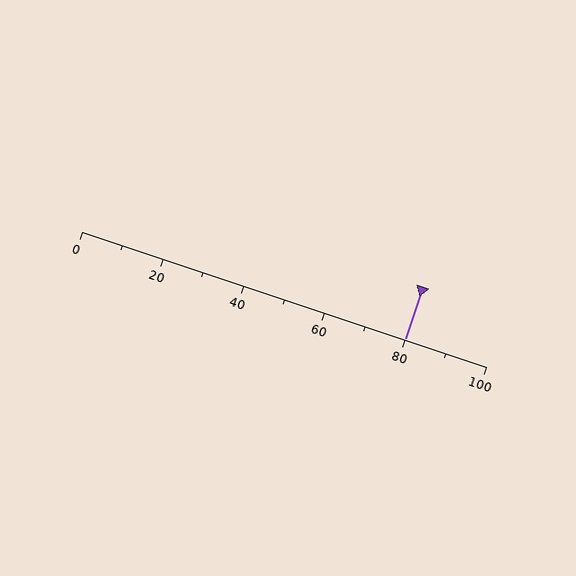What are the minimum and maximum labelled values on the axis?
The axis runs from 0 to 100.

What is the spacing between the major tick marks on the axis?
The major ticks are spaced 20 apart.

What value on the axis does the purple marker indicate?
The marker indicates approximately 80.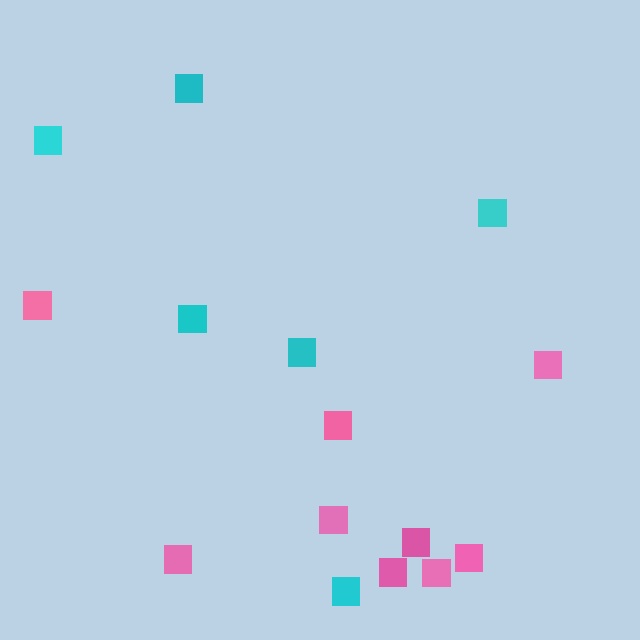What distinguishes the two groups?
There are 2 groups: one group of cyan squares (6) and one group of pink squares (9).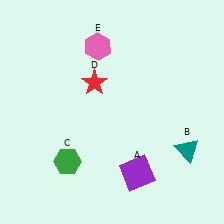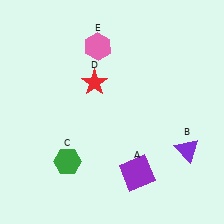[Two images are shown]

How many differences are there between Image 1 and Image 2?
There is 1 difference between the two images.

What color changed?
The triangle (B) changed from teal in Image 1 to purple in Image 2.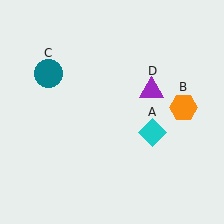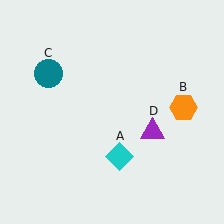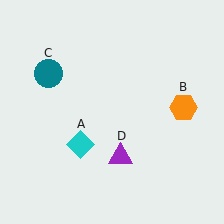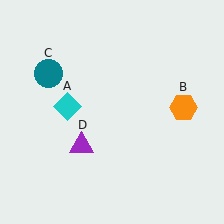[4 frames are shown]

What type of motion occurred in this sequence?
The cyan diamond (object A), purple triangle (object D) rotated clockwise around the center of the scene.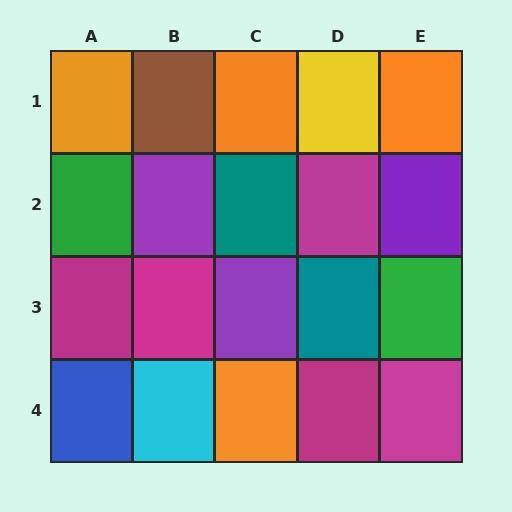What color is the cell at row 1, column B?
Brown.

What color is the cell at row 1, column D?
Yellow.